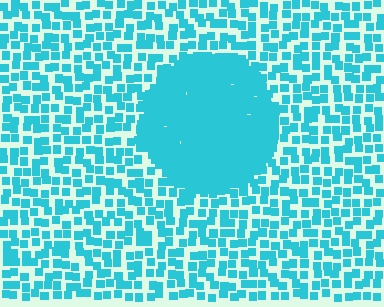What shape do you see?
I see a circle.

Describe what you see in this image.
The image contains small cyan elements arranged at two different densities. A circle-shaped region is visible where the elements are more densely packed than the surrounding area.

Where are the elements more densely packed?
The elements are more densely packed inside the circle boundary.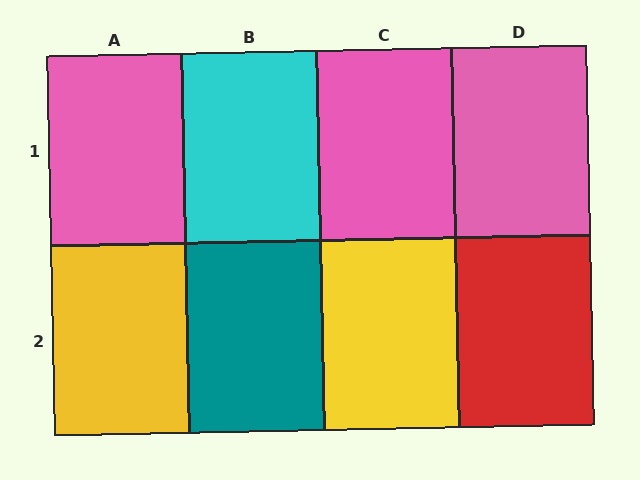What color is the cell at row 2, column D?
Red.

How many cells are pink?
3 cells are pink.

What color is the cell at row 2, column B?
Teal.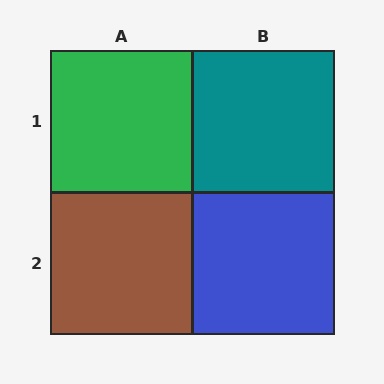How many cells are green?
1 cell is green.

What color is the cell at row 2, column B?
Blue.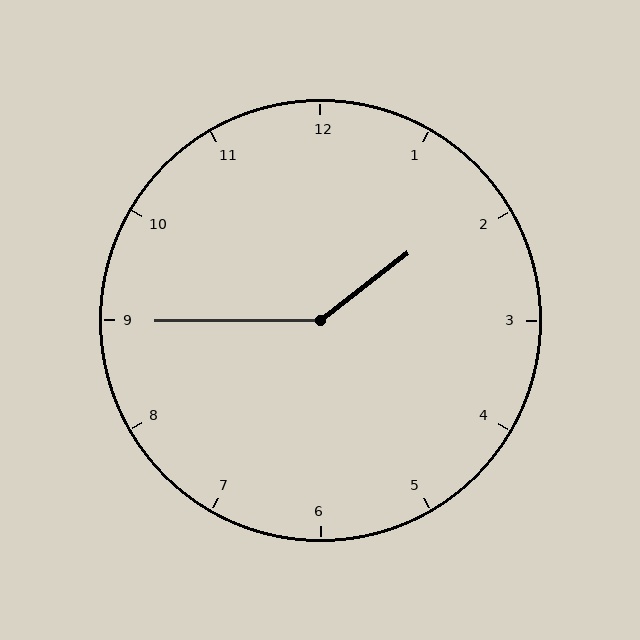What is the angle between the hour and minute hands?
Approximately 142 degrees.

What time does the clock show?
1:45.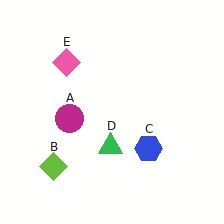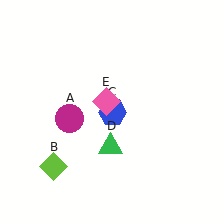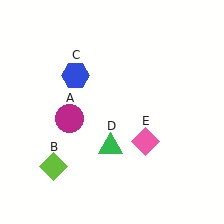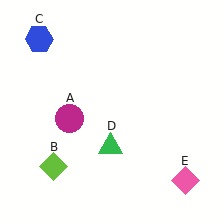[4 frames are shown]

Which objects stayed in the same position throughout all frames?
Magenta circle (object A) and lime diamond (object B) and green triangle (object D) remained stationary.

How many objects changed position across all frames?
2 objects changed position: blue hexagon (object C), pink diamond (object E).